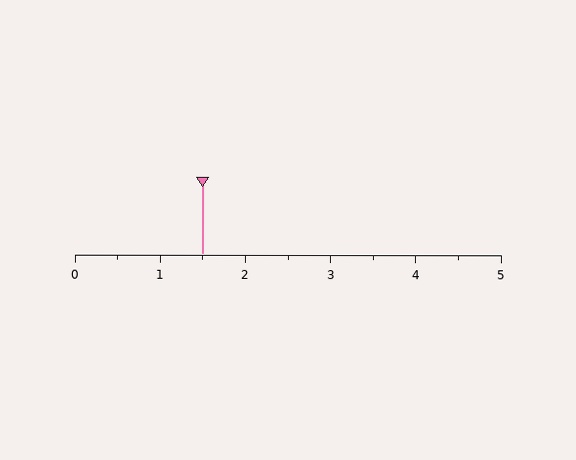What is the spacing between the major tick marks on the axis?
The major ticks are spaced 1 apart.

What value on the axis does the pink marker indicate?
The marker indicates approximately 1.5.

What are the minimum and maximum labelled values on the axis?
The axis runs from 0 to 5.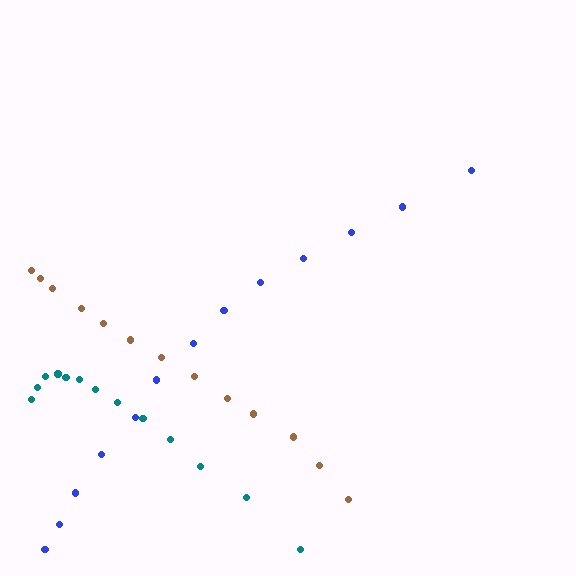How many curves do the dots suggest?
There are 3 distinct paths.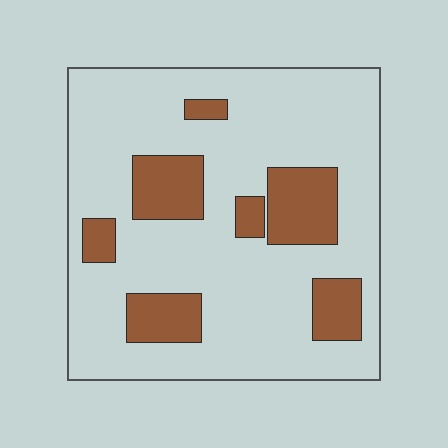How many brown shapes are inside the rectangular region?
7.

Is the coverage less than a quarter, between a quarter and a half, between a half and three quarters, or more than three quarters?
Less than a quarter.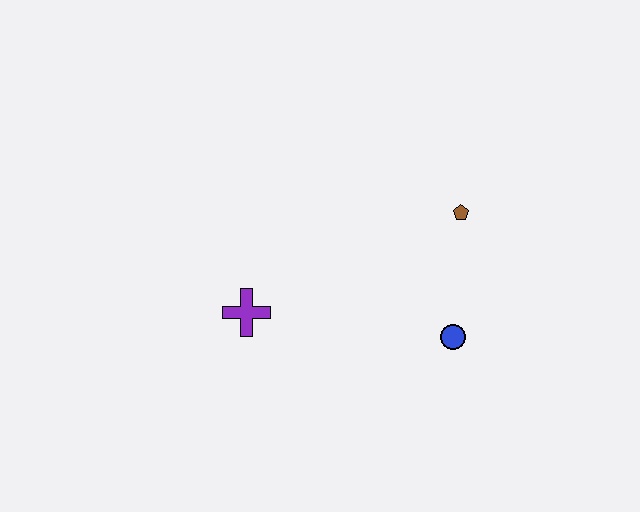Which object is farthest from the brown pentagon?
The purple cross is farthest from the brown pentagon.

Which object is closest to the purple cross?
The blue circle is closest to the purple cross.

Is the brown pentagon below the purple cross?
No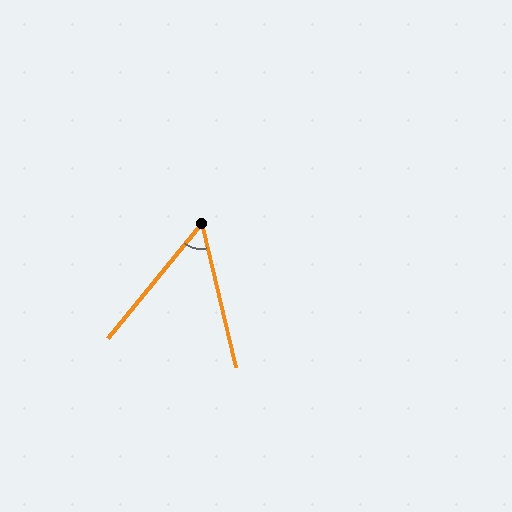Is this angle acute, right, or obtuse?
It is acute.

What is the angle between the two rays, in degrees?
Approximately 53 degrees.